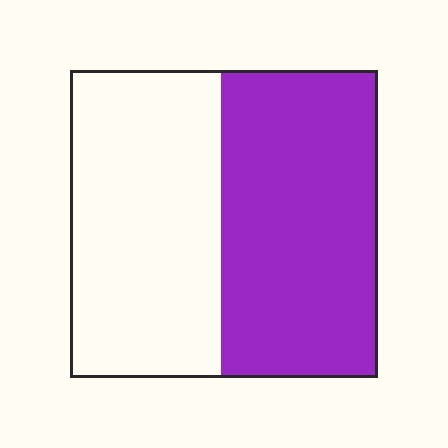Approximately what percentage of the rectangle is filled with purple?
Approximately 50%.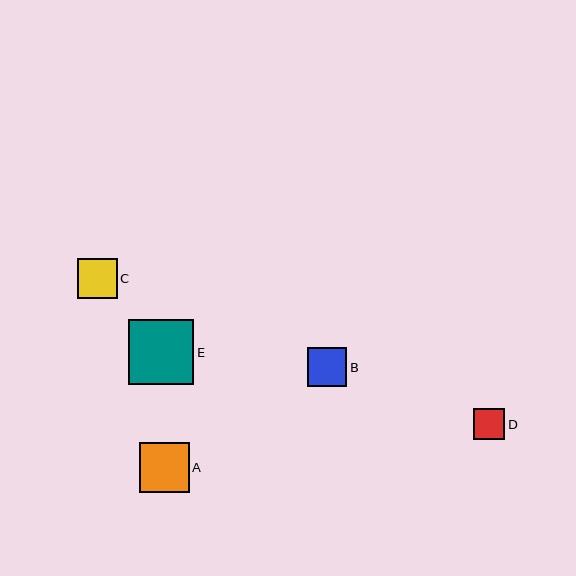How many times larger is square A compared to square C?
Square A is approximately 1.3 times the size of square C.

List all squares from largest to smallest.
From largest to smallest: E, A, C, B, D.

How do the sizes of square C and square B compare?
Square C and square B are approximately the same size.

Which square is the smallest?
Square D is the smallest with a size of approximately 31 pixels.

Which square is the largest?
Square E is the largest with a size of approximately 65 pixels.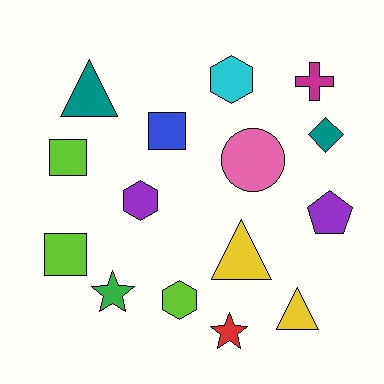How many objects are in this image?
There are 15 objects.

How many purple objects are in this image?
There are 2 purple objects.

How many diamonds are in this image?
There is 1 diamond.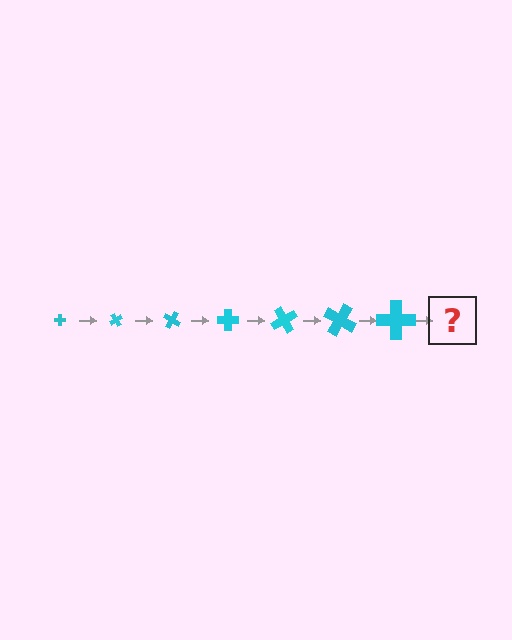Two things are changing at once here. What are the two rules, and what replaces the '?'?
The two rules are that the cross grows larger each step and it rotates 60 degrees each step. The '?' should be a cross, larger than the previous one and rotated 420 degrees from the start.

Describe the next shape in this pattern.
It should be a cross, larger than the previous one and rotated 420 degrees from the start.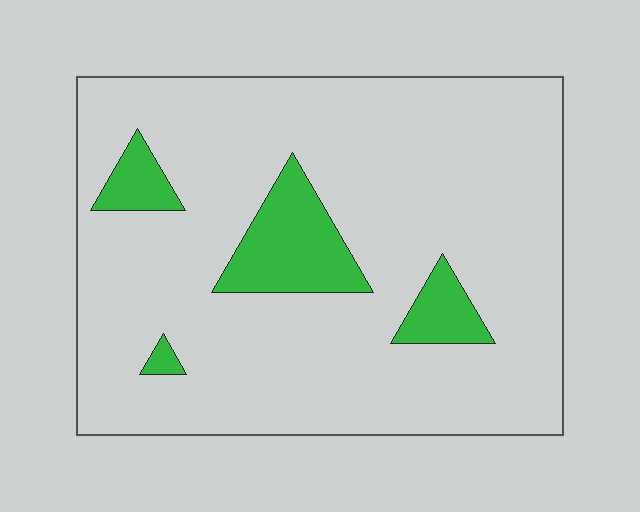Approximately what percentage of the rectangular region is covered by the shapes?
Approximately 10%.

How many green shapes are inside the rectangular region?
4.